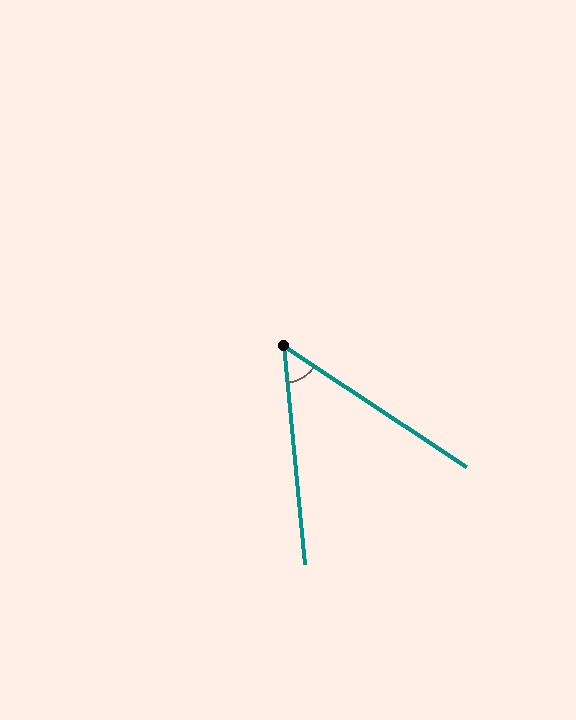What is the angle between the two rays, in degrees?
Approximately 51 degrees.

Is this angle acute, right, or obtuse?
It is acute.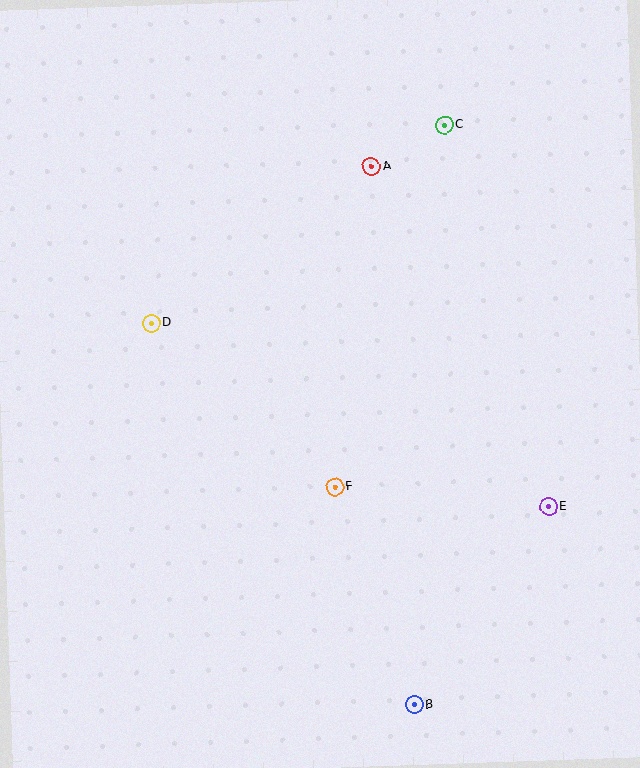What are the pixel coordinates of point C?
Point C is at (444, 125).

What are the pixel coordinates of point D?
Point D is at (151, 323).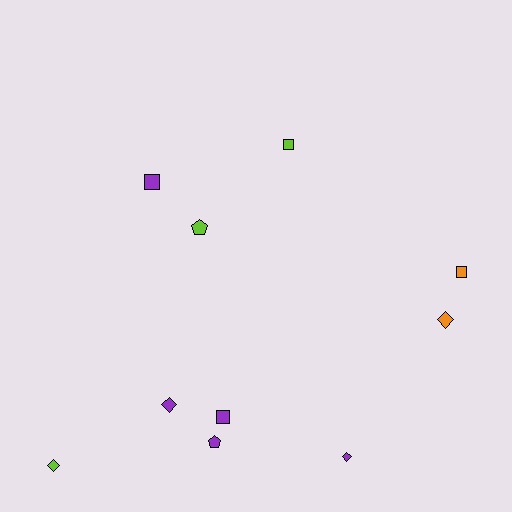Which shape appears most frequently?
Diamond, with 4 objects.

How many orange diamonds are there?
There is 1 orange diamond.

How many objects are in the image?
There are 10 objects.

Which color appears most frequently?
Purple, with 5 objects.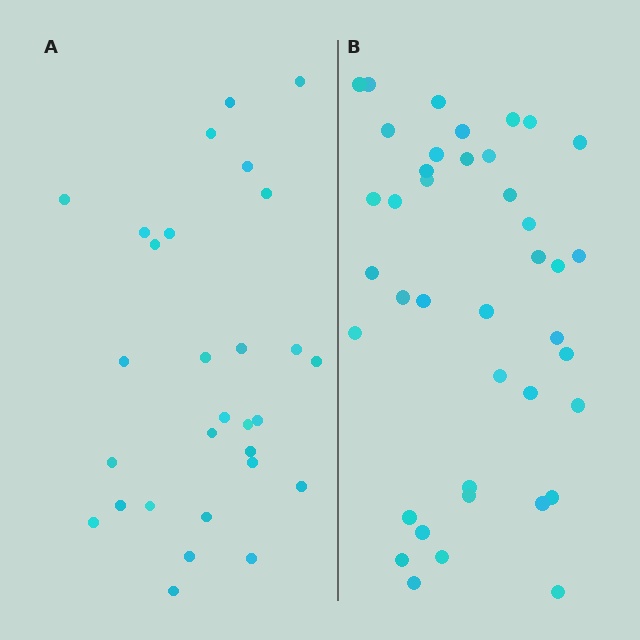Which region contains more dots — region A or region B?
Region B (the right region) has more dots.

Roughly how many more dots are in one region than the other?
Region B has roughly 12 or so more dots than region A.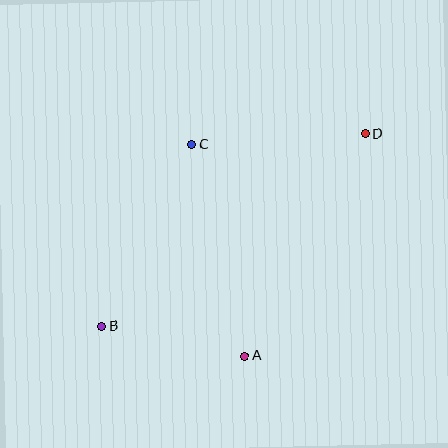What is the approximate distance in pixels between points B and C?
The distance between B and C is approximately 202 pixels.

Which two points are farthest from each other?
Points B and D are farthest from each other.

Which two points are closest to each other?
Points A and B are closest to each other.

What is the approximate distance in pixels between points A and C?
The distance between A and C is approximately 218 pixels.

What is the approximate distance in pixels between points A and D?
The distance between A and D is approximately 253 pixels.